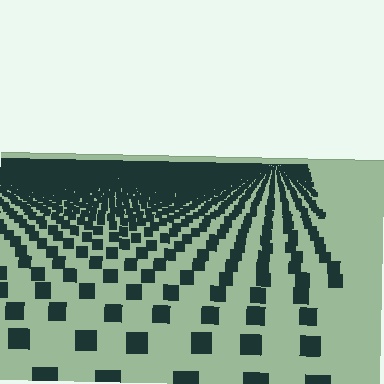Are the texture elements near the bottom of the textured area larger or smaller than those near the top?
Larger. Near the bottom, elements are closer to the viewer and appear at a bigger on-screen size.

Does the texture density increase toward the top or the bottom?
Density increases toward the top.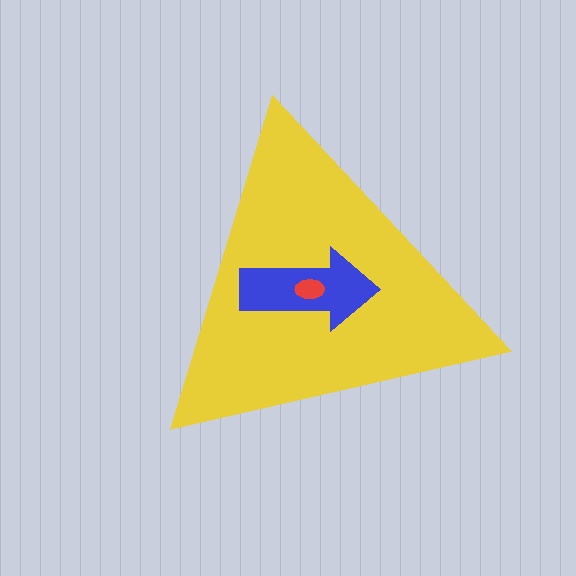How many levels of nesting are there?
3.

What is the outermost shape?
The yellow triangle.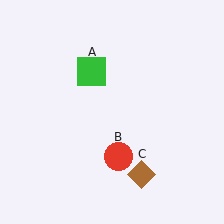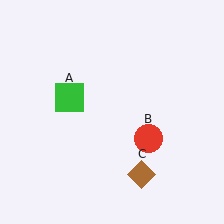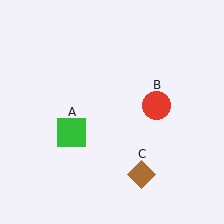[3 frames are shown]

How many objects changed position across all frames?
2 objects changed position: green square (object A), red circle (object B).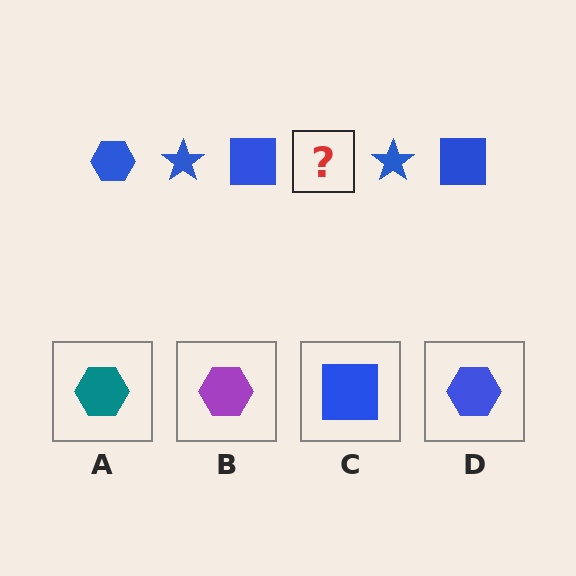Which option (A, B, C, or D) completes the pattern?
D.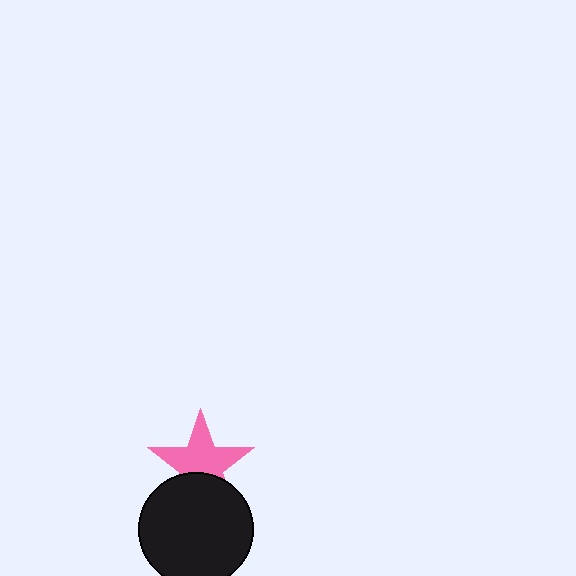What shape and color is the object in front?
The object in front is a black circle.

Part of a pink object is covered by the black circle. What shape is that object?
It is a star.